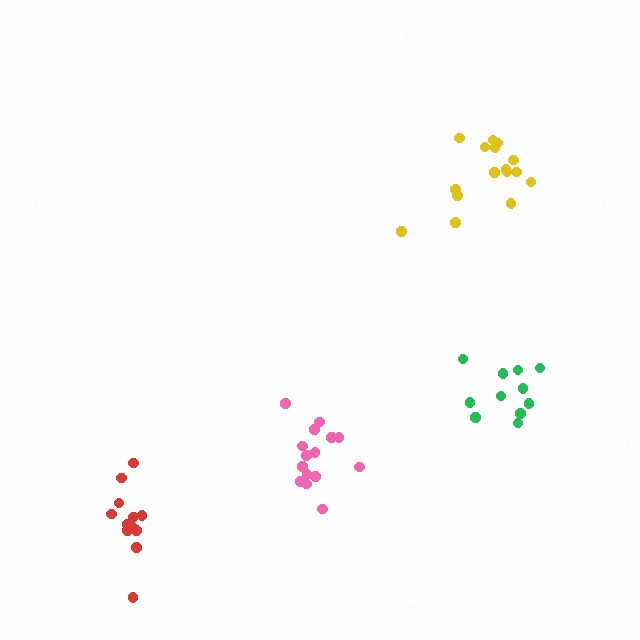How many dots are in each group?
Group 1: 11 dots, Group 2: 15 dots, Group 3: 12 dots, Group 4: 16 dots (54 total).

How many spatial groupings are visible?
There are 4 spatial groupings.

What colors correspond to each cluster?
The clusters are colored: green, pink, red, yellow.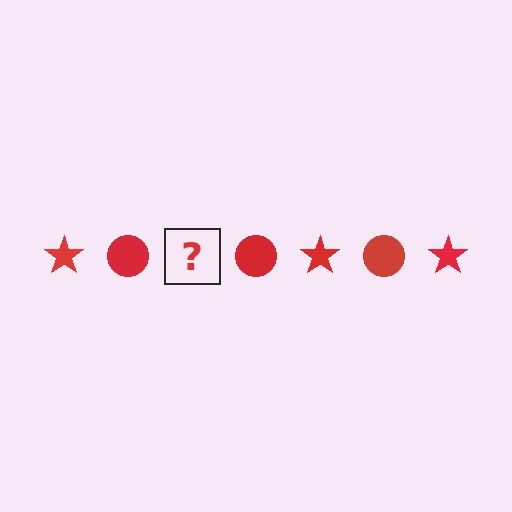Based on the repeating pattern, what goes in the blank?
The blank should be a red star.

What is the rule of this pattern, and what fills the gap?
The rule is that the pattern cycles through star, circle shapes in red. The gap should be filled with a red star.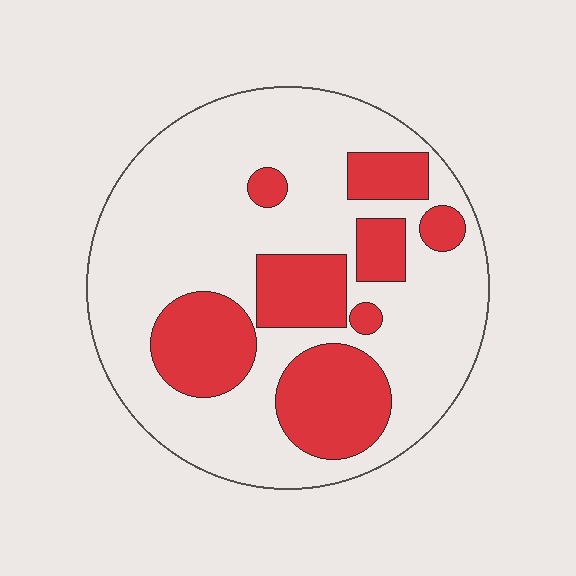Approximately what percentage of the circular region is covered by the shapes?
Approximately 30%.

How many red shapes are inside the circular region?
8.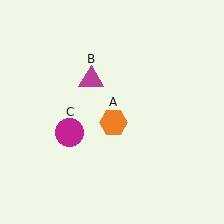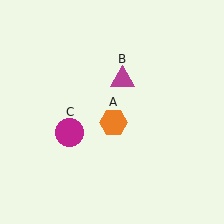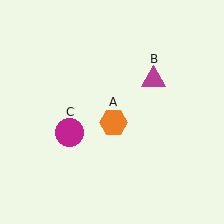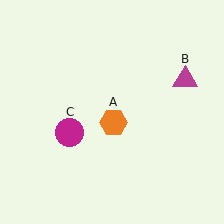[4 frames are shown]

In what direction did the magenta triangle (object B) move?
The magenta triangle (object B) moved right.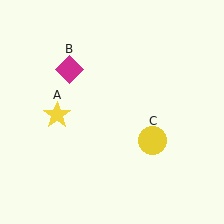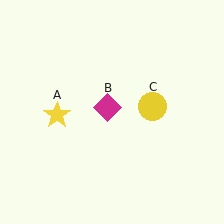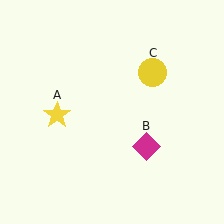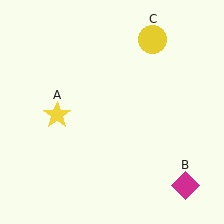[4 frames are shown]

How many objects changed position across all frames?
2 objects changed position: magenta diamond (object B), yellow circle (object C).